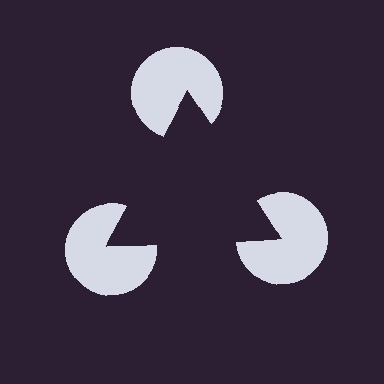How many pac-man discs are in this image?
There are 3 — one at each vertex of the illusory triangle.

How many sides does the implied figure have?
3 sides.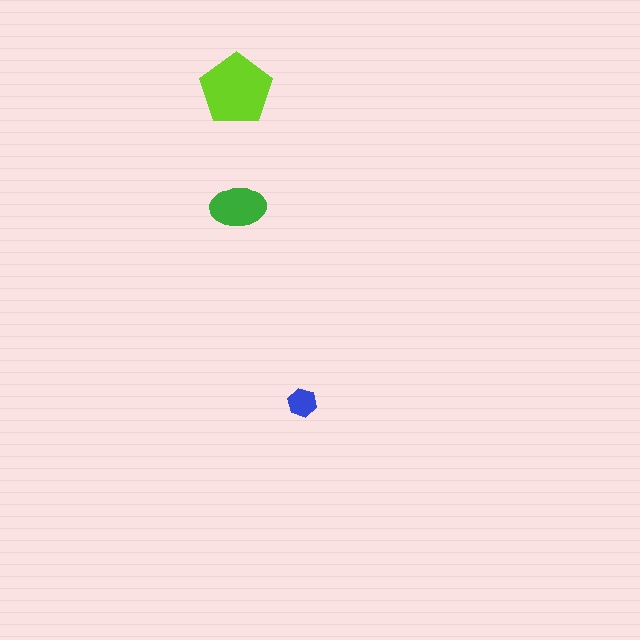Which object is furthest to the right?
The blue hexagon is rightmost.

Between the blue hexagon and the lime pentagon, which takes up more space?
The lime pentagon.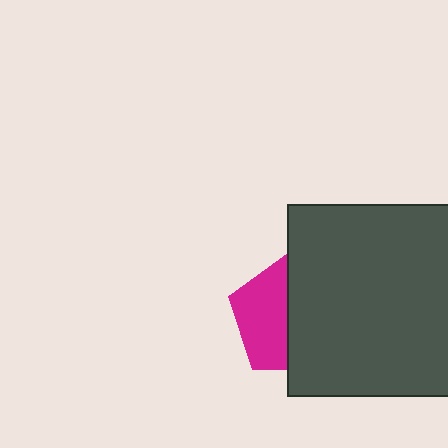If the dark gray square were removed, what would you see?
You would see the complete magenta pentagon.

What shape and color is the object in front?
The object in front is a dark gray square.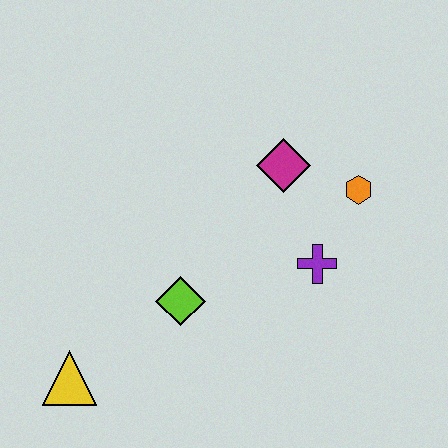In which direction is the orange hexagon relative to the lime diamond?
The orange hexagon is to the right of the lime diamond.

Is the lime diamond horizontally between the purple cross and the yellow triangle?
Yes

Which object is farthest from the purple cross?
The yellow triangle is farthest from the purple cross.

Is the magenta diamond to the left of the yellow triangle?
No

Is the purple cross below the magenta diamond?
Yes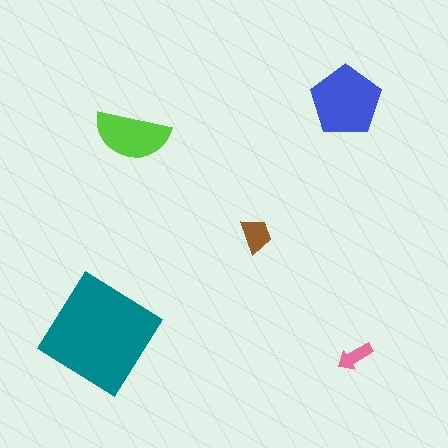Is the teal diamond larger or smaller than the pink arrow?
Larger.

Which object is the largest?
The teal diamond.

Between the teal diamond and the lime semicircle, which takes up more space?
The teal diamond.